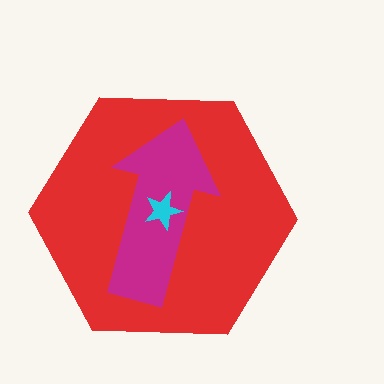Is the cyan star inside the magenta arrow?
Yes.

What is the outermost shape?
The red hexagon.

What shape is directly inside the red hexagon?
The magenta arrow.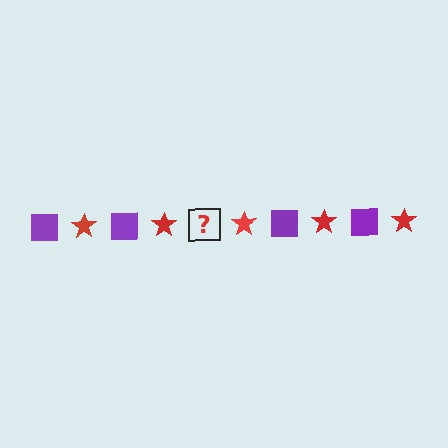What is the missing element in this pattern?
The missing element is a purple square.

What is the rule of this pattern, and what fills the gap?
The rule is that the pattern alternates between purple square and red star. The gap should be filled with a purple square.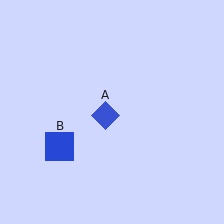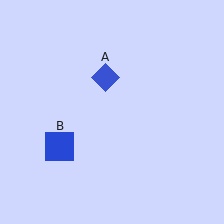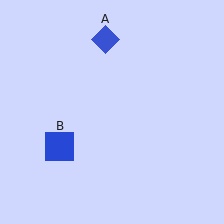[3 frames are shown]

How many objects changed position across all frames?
1 object changed position: blue diamond (object A).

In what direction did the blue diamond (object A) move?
The blue diamond (object A) moved up.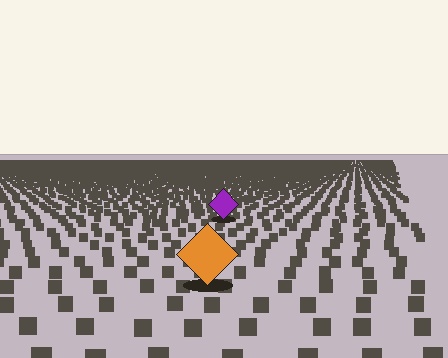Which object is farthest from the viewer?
The purple diamond is farthest from the viewer. It appears smaller and the ground texture around it is denser.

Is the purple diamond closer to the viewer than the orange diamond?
No. The orange diamond is closer — you can tell from the texture gradient: the ground texture is coarser near it.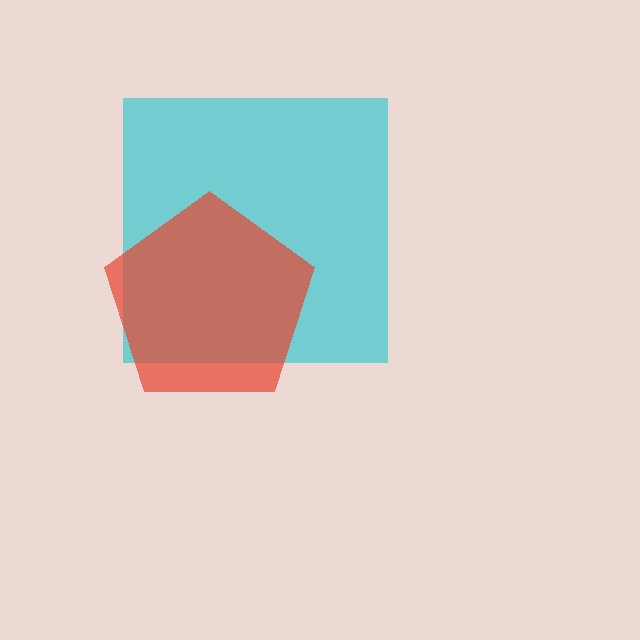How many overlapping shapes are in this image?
There are 2 overlapping shapes in the image.